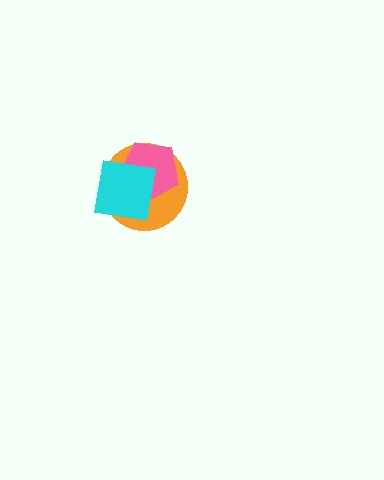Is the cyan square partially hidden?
No, no other shape covers it.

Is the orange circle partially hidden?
Yes, it is partially covered by another shape.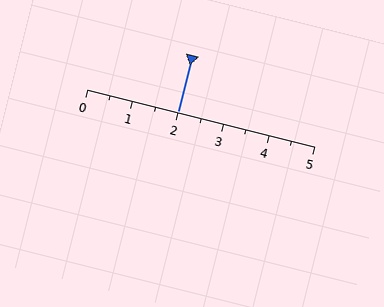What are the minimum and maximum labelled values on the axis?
The axis runs from 0 to 5.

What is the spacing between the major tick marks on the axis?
The major ticks are spaced 1 apart.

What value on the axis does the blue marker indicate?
The marker indicates approximately 2.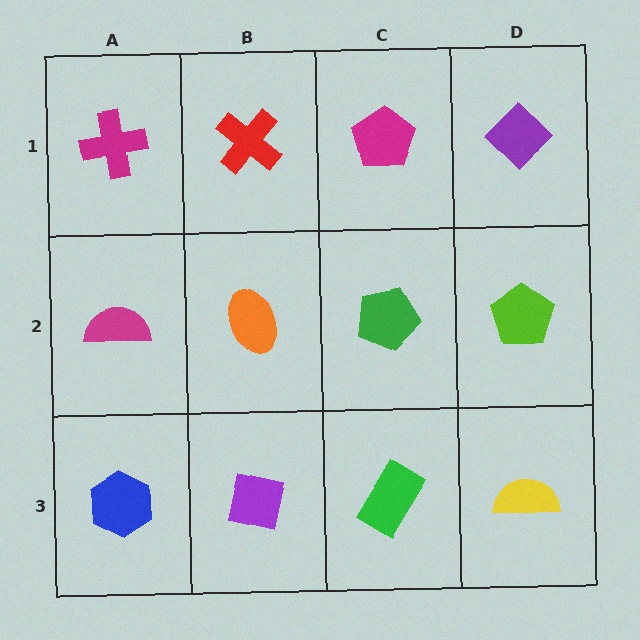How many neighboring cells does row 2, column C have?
4.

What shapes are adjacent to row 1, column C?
A green pentagon (row 2, column C), a red cross (row 1, column B), a purple diamond (row 1, column D).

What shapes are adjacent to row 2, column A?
A magenta cross (row 1, column A), a blue hexagon (row 3, column A), an orange ellipse (row 2, column B).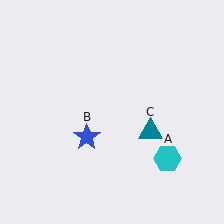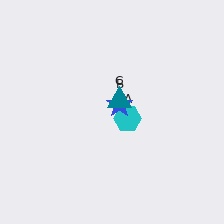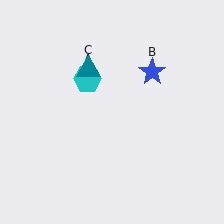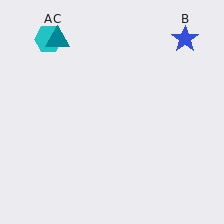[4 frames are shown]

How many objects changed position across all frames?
3 objects changed position: cyan hexagon (object A), blue star (object B), teal triangle (object C).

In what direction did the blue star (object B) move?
The blue star (object B) moved up and to the right.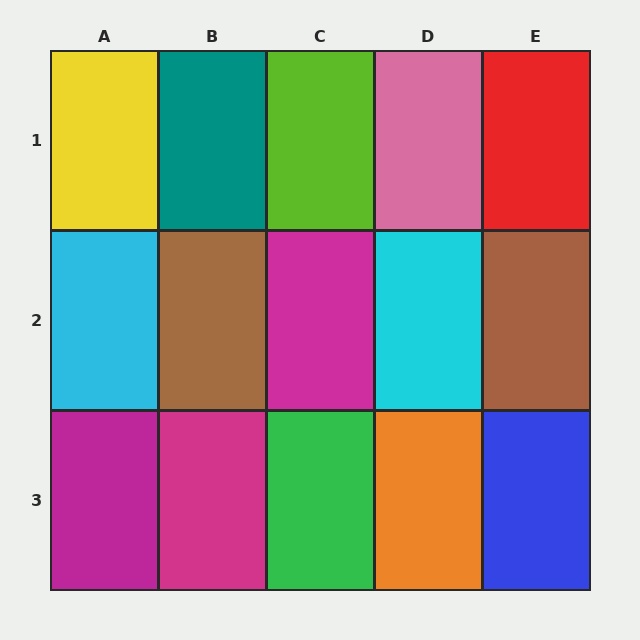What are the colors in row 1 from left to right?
Yellow, teal, lime, pink, red.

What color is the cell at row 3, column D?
Orange.